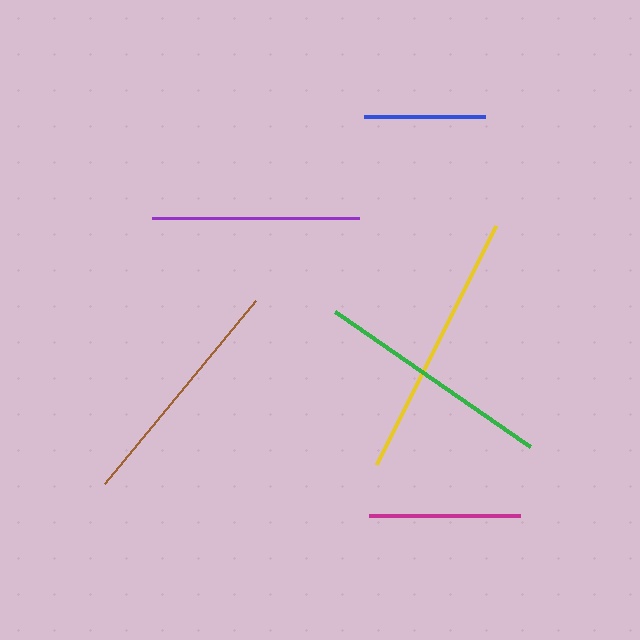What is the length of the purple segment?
The purple segment is approximately 207 pixels long.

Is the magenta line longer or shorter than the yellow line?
The yellow line is longer than the magenta line.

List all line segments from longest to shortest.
From longest to shortest: yellow, brown, green, purple, magenta, blue.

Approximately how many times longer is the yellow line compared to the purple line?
The yellow line is approximately 1.3 times the length of the purple line.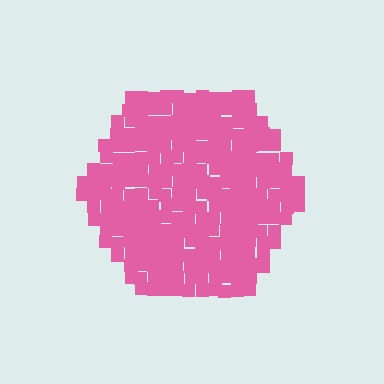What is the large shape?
The large shape is a hexagon.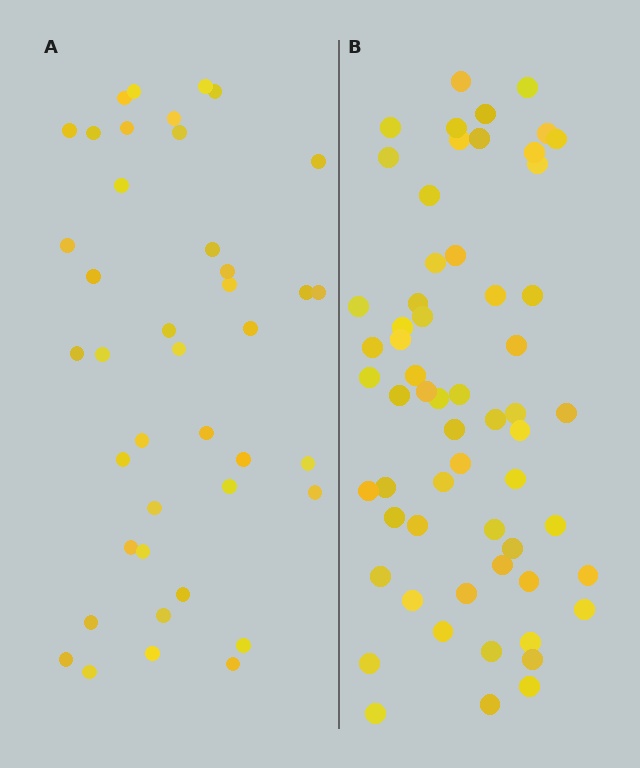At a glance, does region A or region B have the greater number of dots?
Region B (the right region) has more dots.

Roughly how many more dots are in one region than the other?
Region B has approximately 20 more dots than region A.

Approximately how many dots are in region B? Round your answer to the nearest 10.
About 60 dots.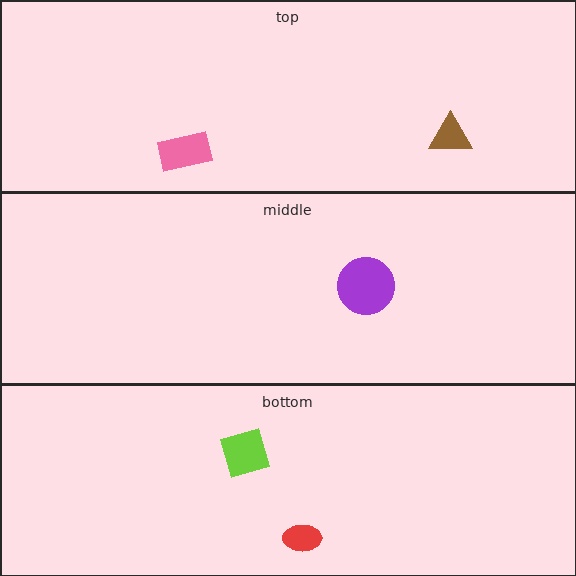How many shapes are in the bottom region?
2.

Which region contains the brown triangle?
The top region.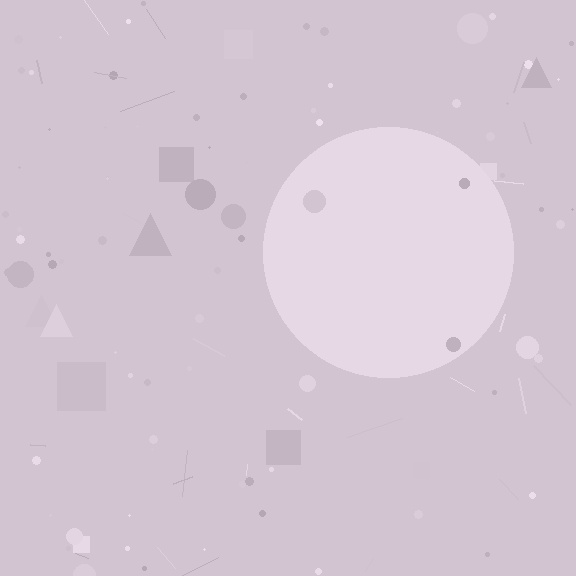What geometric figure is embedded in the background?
A circle is embedded in the background.